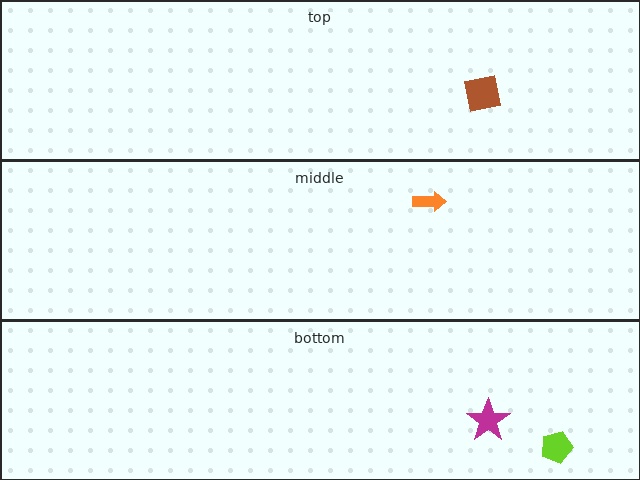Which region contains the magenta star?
The bottom region.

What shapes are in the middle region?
The orange arrow.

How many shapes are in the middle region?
1.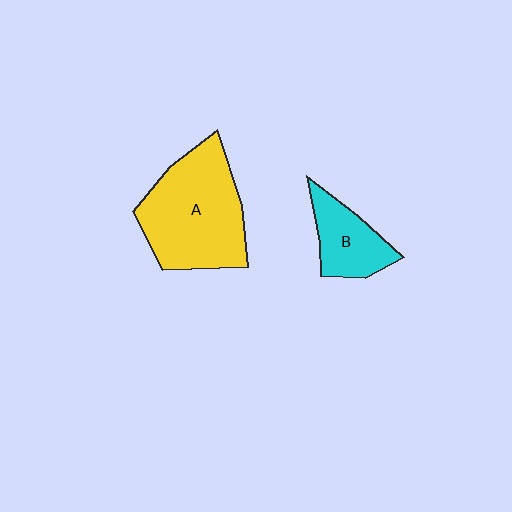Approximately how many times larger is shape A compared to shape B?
Approximately 2.2 times.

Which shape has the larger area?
Shape A (yellow).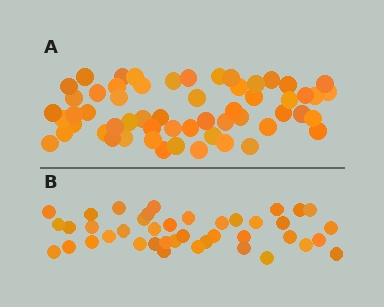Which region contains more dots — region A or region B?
Region A (the top region) has more dots.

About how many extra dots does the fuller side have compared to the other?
Region A has approximately 15 more dots than region B.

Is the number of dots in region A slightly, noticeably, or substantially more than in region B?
Region A has noticeably more, but not dramatically so. The ratio is roughly 1.4 to 1.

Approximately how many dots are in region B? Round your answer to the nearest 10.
About 40 dots. (The exact count is 41, which rounds to 40.)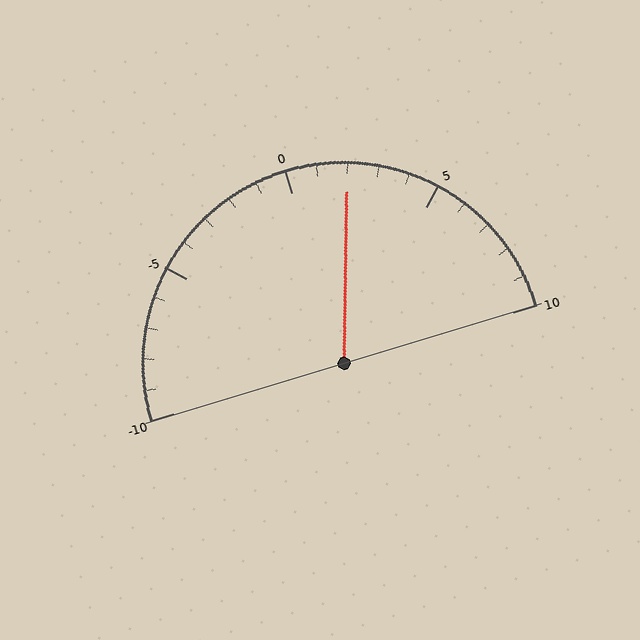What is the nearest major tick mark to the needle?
The nearest major tick mark is 0.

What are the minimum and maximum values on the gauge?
The gauge ranges from -10 to 10.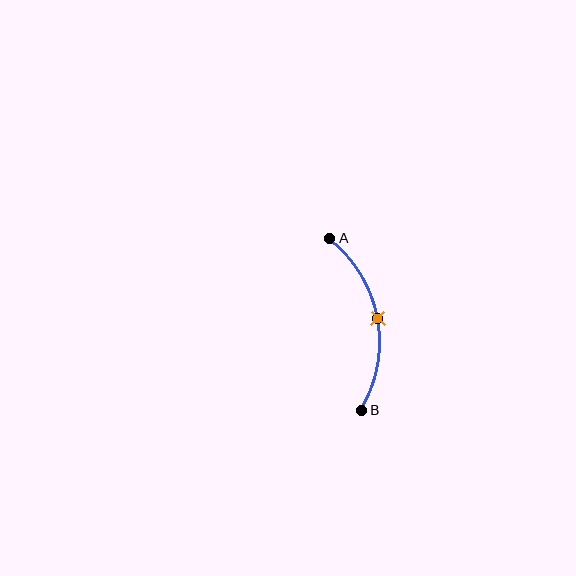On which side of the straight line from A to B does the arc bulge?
The arc bulges to the right of the straight line connecting A and B.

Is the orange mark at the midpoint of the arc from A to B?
Yes. The orange mark lies on the arc at equal arc-length from both A and B — it is the arc midpoint.